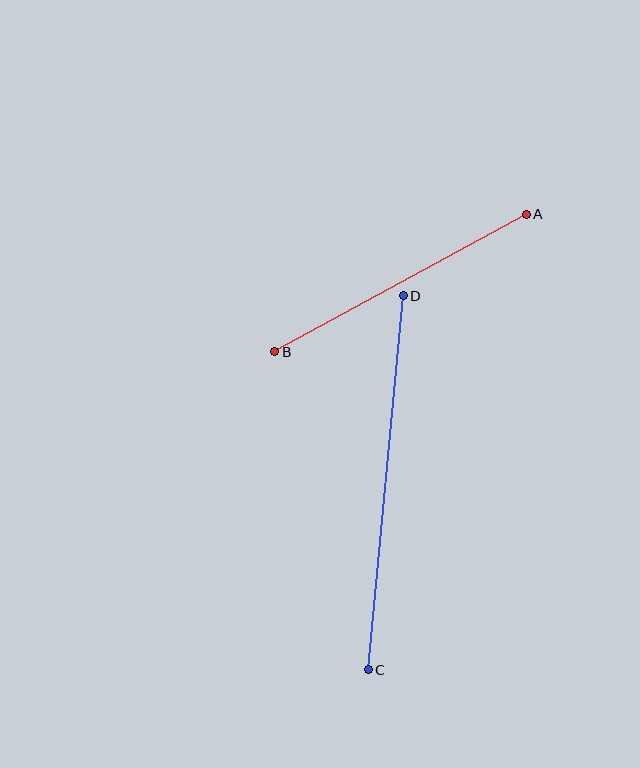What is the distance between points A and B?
The distance is approximately 287 pixels.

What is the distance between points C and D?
The distance is approximately 376 pixels.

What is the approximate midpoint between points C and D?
The midpoint is at approximately (386, 483) pixels.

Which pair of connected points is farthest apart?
Points C and D are farthest apart.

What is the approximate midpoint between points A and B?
The midpoint is at approximately (401, 283) pixels.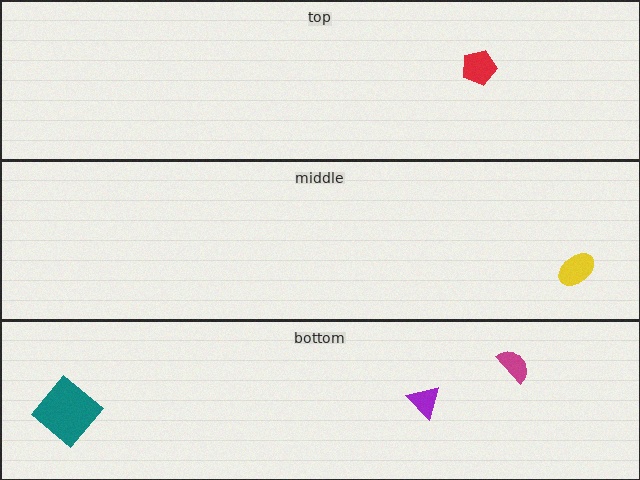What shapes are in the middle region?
The yellow ellipse.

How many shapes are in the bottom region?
3.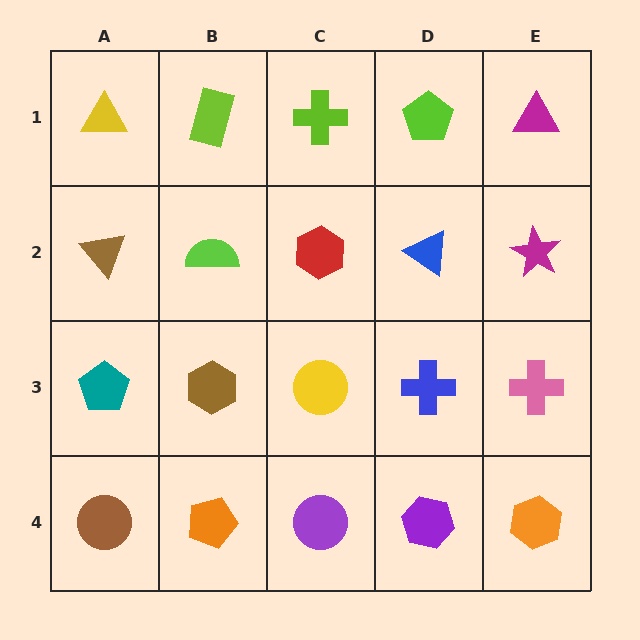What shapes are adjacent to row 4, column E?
A pink cross (row 3, column E), a purple hexagon (row 4, column D).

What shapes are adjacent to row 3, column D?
A blue triangle (row 2, column D), a purple hexagon (row 4, column D), a yellow circle (row 3, column C), a pink cross (row 3, column E).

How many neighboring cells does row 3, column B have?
4.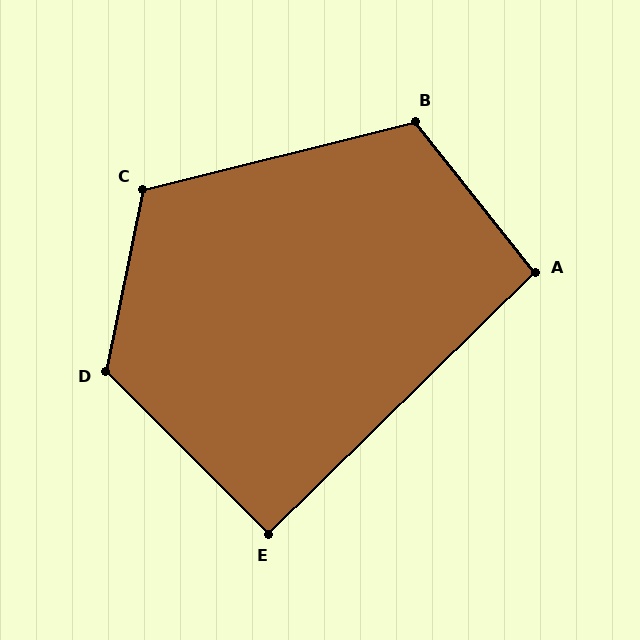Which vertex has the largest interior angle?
D, at approximately 124 degrees.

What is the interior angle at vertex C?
Approximately 115 degrees (obtuse).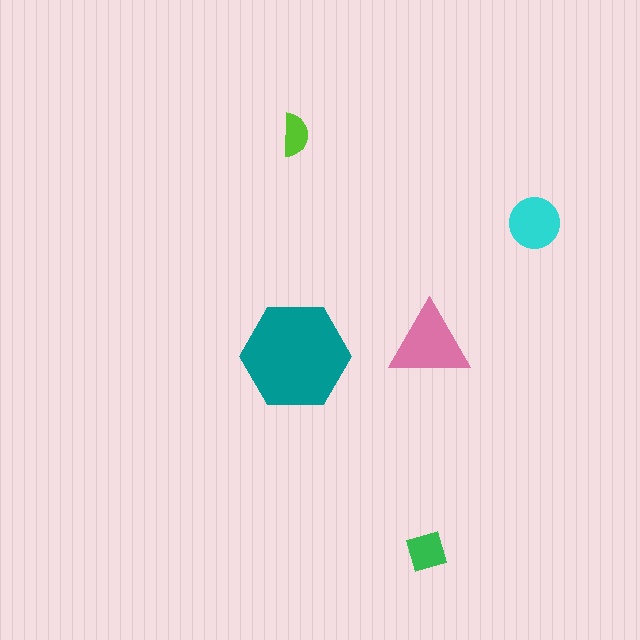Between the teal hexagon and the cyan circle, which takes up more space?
The teal hexagon.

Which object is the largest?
The teal hexagon.